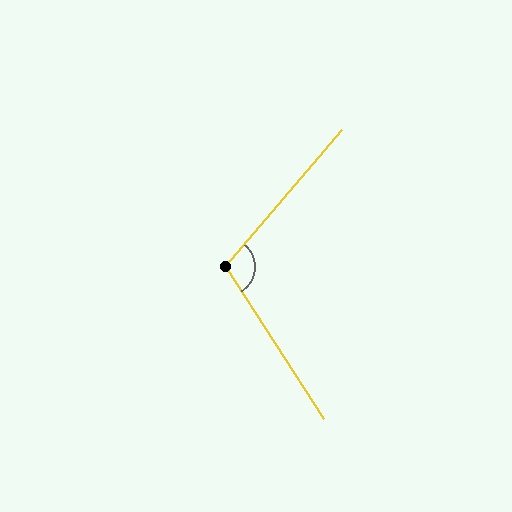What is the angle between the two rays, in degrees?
Approximately 107 degrees.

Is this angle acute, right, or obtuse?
It is obtuse.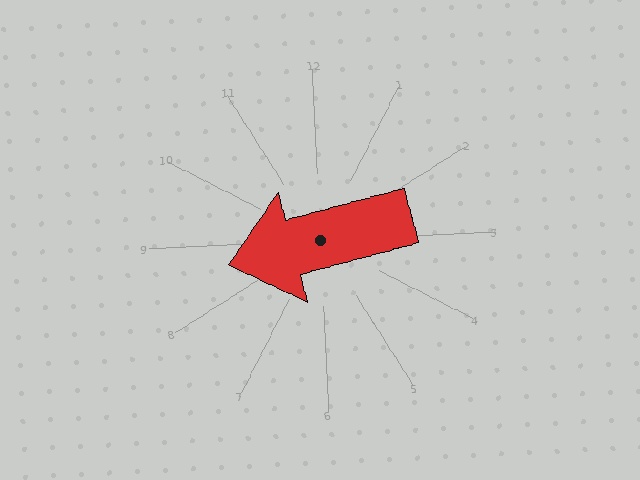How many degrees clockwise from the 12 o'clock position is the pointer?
Approximately 258 degrees.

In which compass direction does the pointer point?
West.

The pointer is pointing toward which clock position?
Roughly 9 o'clock.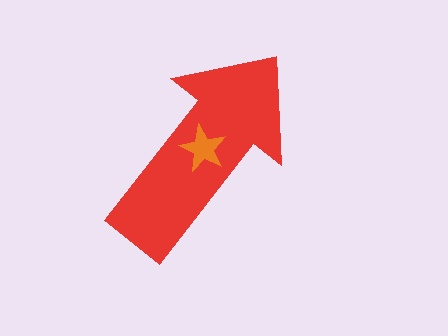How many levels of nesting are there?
2.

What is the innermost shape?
The orange star.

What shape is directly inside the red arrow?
The orange star.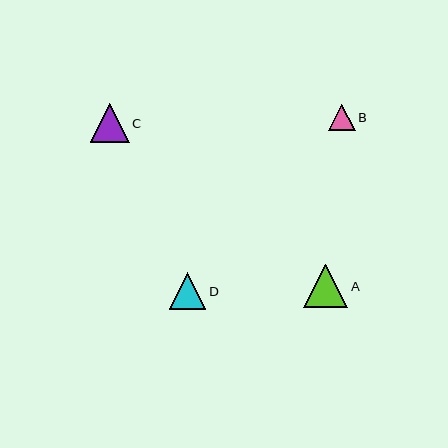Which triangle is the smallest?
Triangle B is the smallest with a size of approximately 26 pixels.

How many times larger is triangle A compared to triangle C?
Triangle A is approximately 1.1 times the size of triangle C.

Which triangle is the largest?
Triangle A is the largest with a size of approximately 44 pixels.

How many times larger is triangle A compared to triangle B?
Triangle A is approximately 1.7 times the size of triangle B.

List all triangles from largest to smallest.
From largest to smallest: A, C, D, B.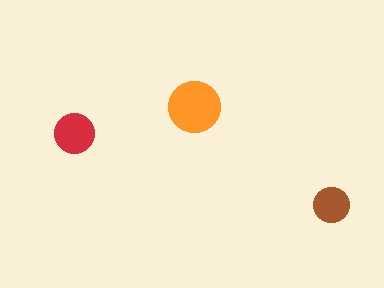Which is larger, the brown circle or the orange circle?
The orange one.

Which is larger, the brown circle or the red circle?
The red one.